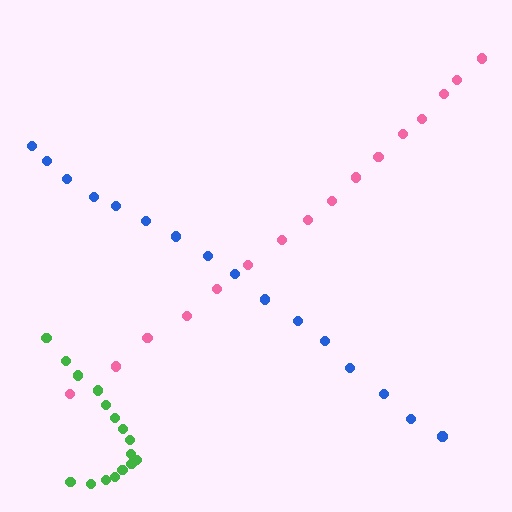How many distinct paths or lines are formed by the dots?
There are 3 distinct paths.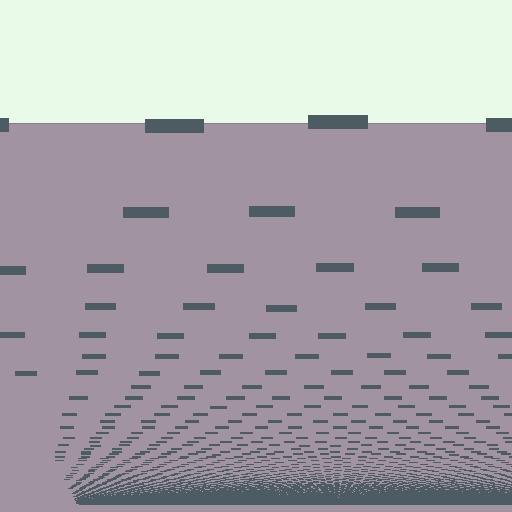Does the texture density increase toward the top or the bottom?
Density increases toward the bottom.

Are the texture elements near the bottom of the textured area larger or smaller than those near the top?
Smaller. The gradient is inverted — elements near the bottom are smaller and denser.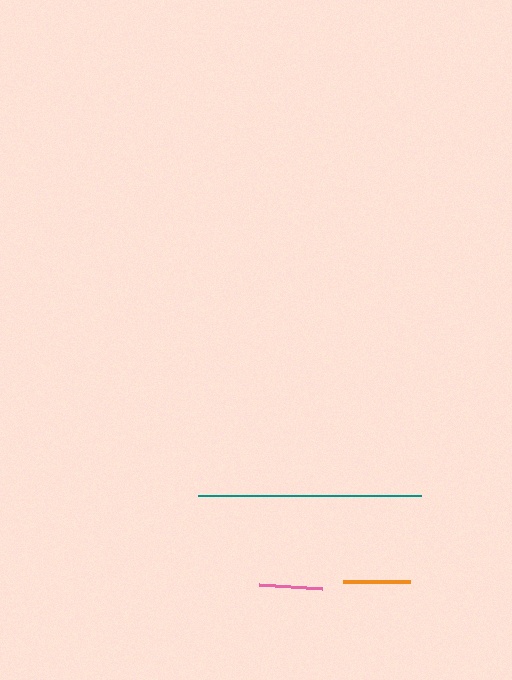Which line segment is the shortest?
The pink line is the shortest at approximately 62 pixels.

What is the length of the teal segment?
The teal segment is approximately 223 pixels long.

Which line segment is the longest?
The teal line is the longest at approximately 223 pixels.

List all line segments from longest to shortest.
From longest to shortest: teal, orange, pink.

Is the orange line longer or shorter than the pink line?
The orange line is longer than the pink line.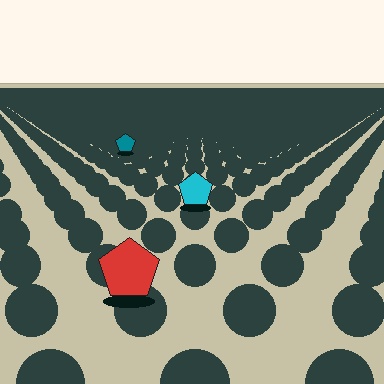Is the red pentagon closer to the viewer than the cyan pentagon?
Yes. The red pentagon is closer — you can tell from the texture gradient: the ground texture is coarser near it.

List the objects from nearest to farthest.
From nearest to farthest: the red pentagon, the cyan pentagon, the teal pentagon.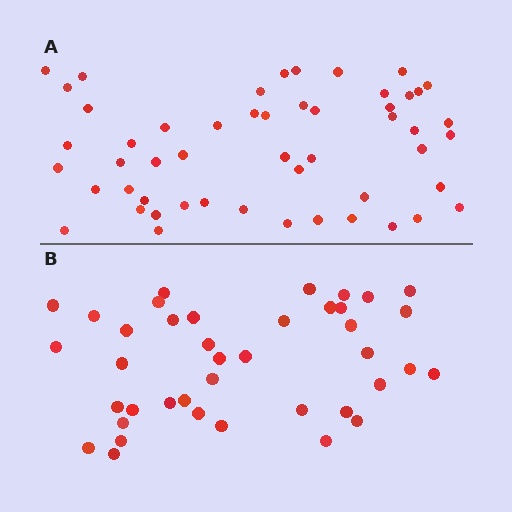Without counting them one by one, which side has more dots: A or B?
Region A (the top region) has more dots.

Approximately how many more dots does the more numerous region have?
Region A has roughly 12 or so more dots than region B.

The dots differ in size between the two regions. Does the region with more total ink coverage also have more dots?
No. Region B has more total ink coverage because its dots are larger, but region A actually contains more individual dots. Total area can be misleading — the number of items is what matters here.